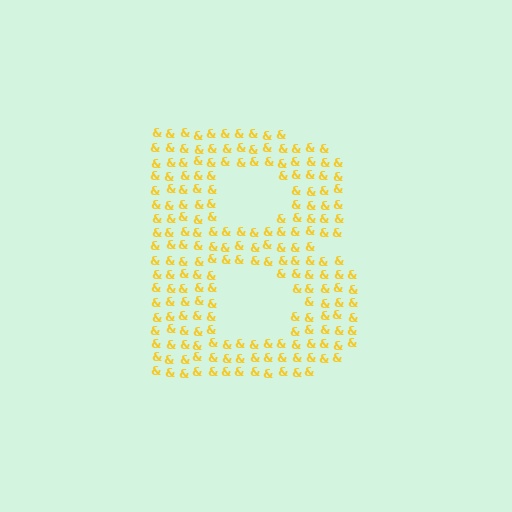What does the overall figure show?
The overall figure shows the letter B.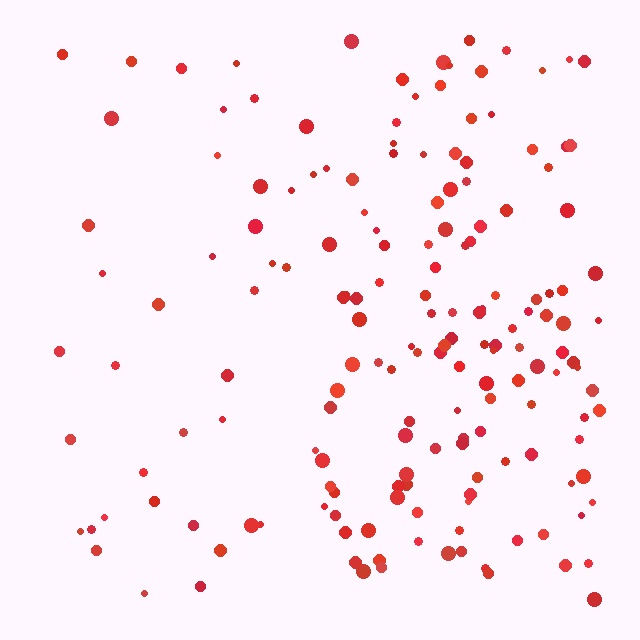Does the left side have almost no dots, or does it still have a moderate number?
Still a moderate number, just noticeably fewer than the right.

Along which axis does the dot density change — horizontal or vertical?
Horizontal.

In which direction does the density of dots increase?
From left to right, with the right side densest.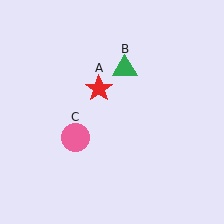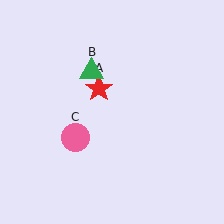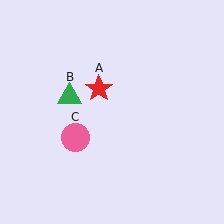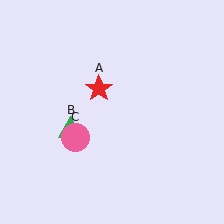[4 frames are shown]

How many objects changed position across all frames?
1 object changed position: green triangle (object B).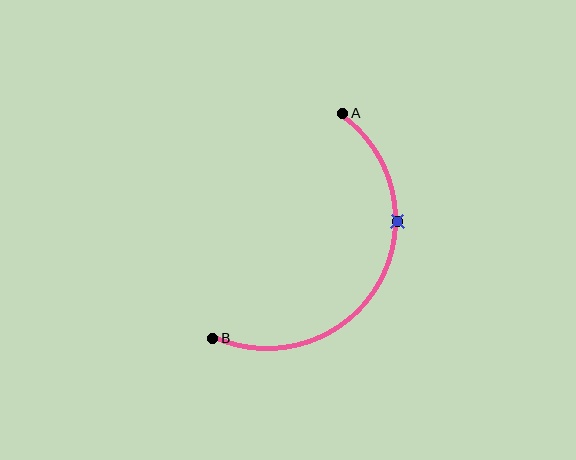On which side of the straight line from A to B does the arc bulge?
The arc bulges to the right of the straight line connecting A and B.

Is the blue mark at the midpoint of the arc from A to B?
No. The blue mark lies on the arc but is closer to endpoint A. The arc midpoint would be at the point on the curve equidistant along the arc from both A and B.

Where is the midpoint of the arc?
The arc midpoint is the point on the curve farthest from the straight line joining A and B. It sits to the right of that line.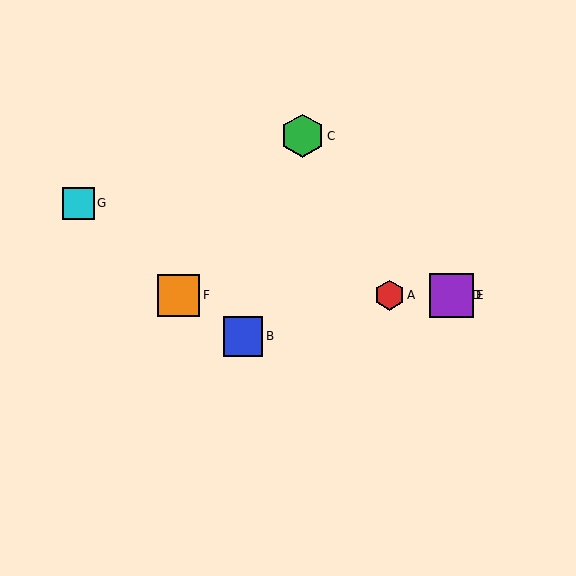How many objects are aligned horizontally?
4 objects (A, D, E, F) are aligned horizontally.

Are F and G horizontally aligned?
No, F is at y≈295 and G is at y≈203.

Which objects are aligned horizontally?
Objects A, D, E, F are aligned horizontally.